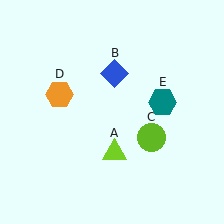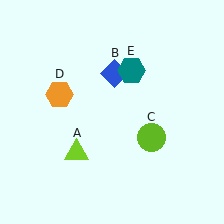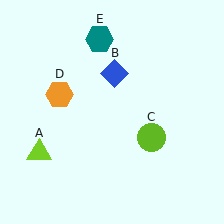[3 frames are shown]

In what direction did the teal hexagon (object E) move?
The teal hexagon (object E) moved up and to the left.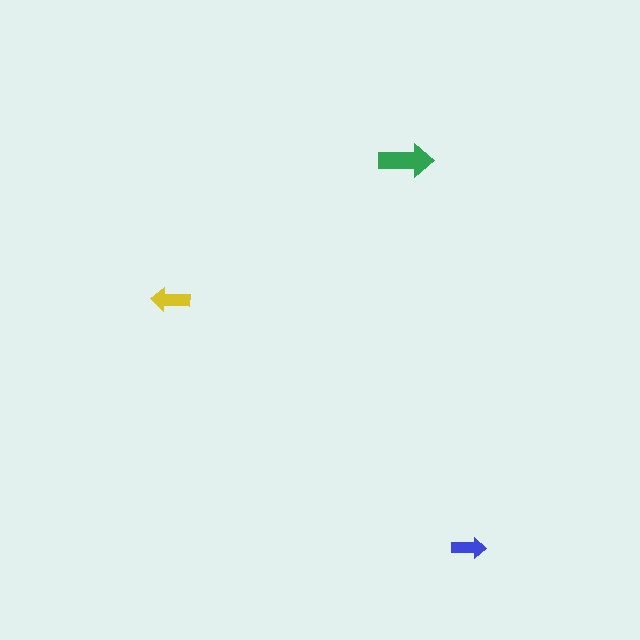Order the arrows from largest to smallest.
the green one, the yellow one, the blue one.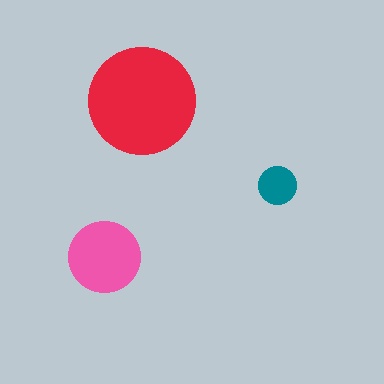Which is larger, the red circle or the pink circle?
The red one.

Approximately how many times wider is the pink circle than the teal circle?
About 2 times wider.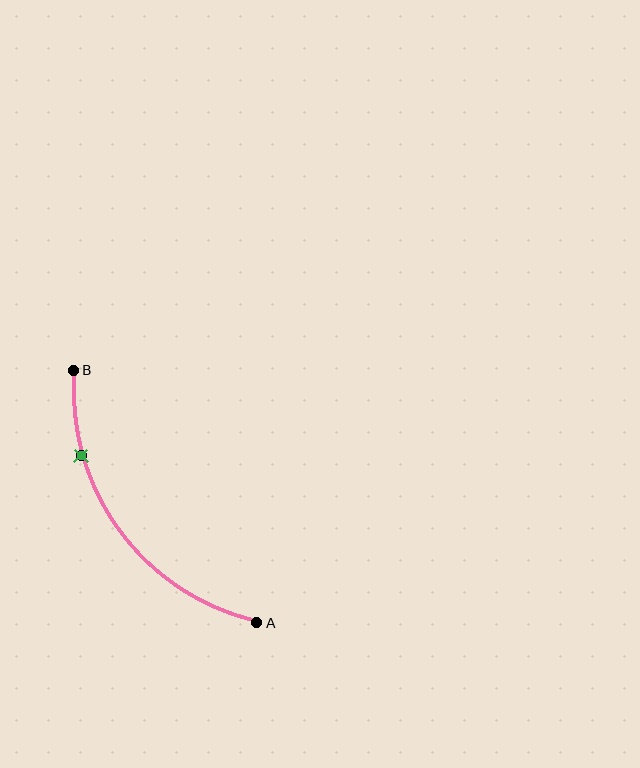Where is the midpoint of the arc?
The arc midpoint is the point on the curve farthest from the straight line joining A and B. It sits below and to the left of that line.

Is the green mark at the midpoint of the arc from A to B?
No. The green mark lies on the arc but is closer to endpoint B. The arc midpoint would be at the point on the curve equidistant along the arc from both A and B.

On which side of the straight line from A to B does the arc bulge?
The arc bulges below and to the left of the straight line connecting A and B.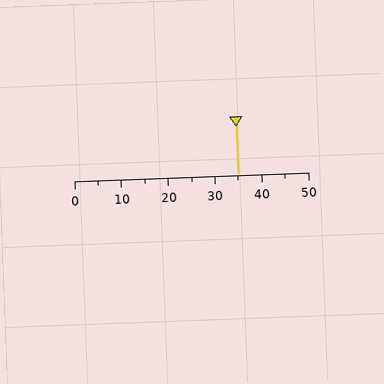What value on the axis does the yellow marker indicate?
The marker indicates approximately 35.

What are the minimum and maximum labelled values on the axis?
The axis runs from 0 to 50.